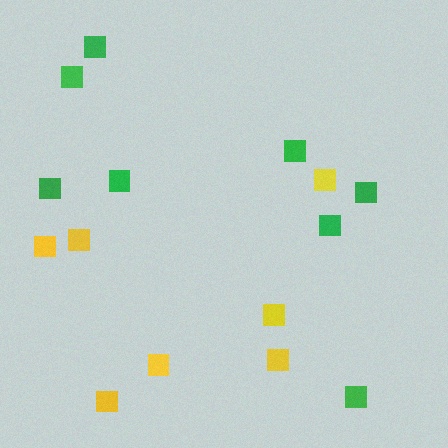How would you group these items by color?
There are 2 groups: one group of yellow squares (7) and one group of green squares (8).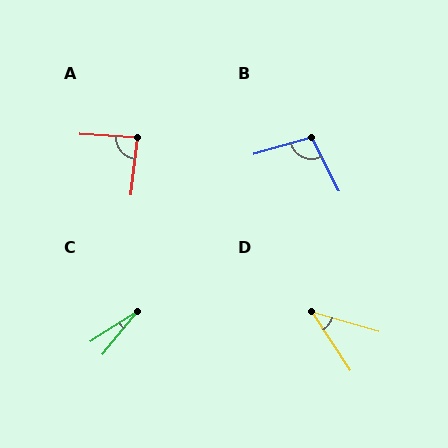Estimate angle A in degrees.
Approximately 87 degrees.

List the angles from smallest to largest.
C (18°), D (41°), A (87°), B (102°).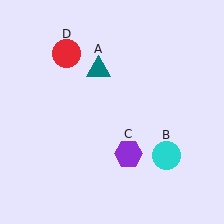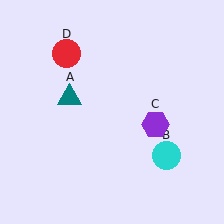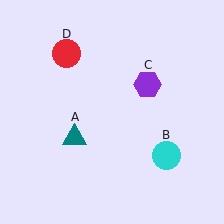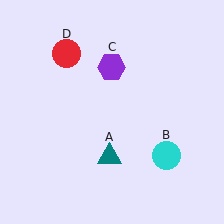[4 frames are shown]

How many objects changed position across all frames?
2 objects changed position: teal triangle (object A), purple hexagon (object C).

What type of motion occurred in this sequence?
The teal triangle (object A), purple hexagon (object C) rotated counterclockwise around the center of the scene.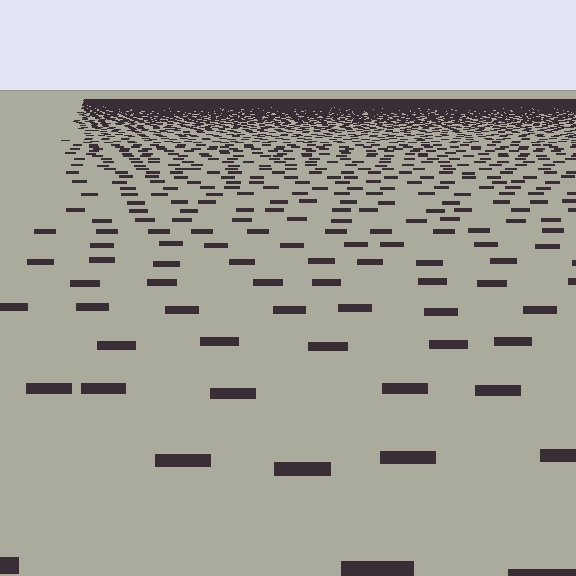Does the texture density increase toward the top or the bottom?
Density increases toward the top.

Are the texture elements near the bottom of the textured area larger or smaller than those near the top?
Larger. Near the bottom, elements are closer to the viewer and appear at a bigger on-screen size.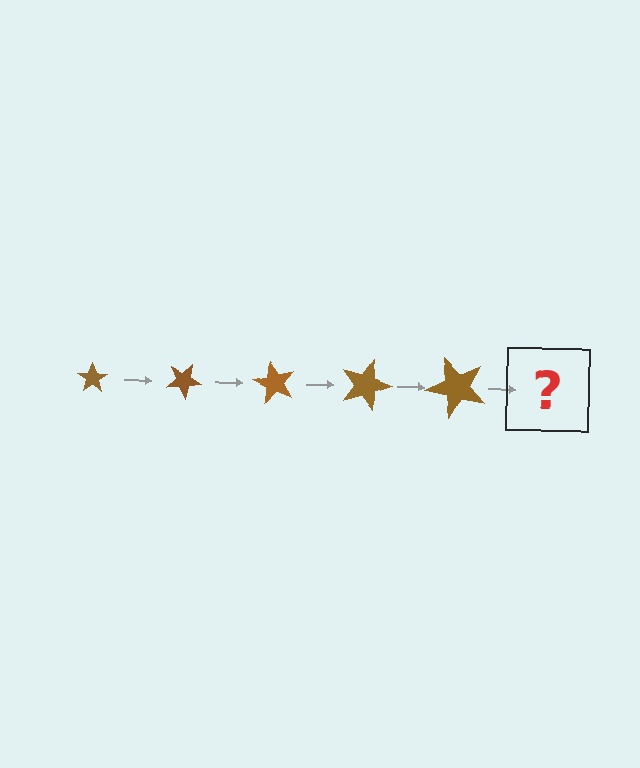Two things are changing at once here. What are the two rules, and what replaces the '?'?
The two rules are that the star grows larger each step and it rotates 30 degrees each step. The '?' should be a star, larger than the previous one and rotated 150 degrees from the start.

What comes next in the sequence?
The next element should be a star, larger than the previous one and rotated 150 degrees from the start.